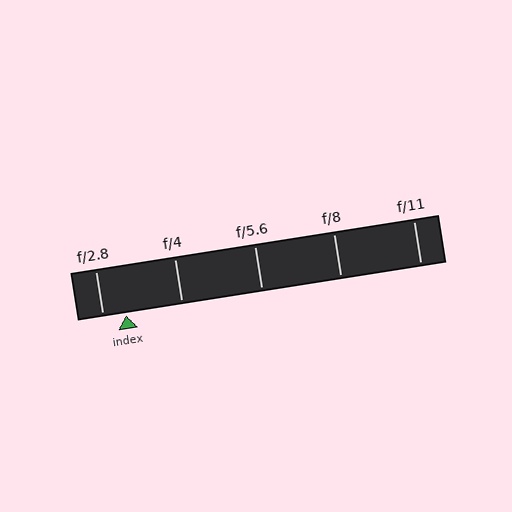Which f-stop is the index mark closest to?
The index mark is closest to f/2.8.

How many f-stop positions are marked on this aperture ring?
There are 5 f-stop positions marked.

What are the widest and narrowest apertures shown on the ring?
The widest aperture shown is f/2.8 and the narrowest is f/11.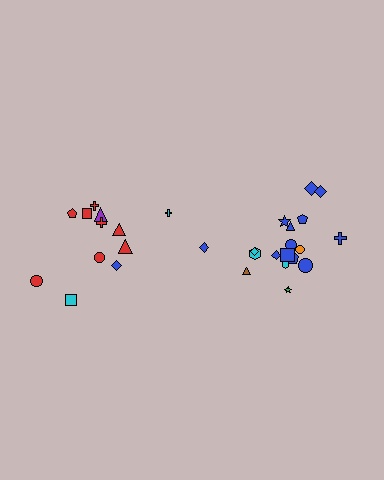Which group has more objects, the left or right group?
The right group.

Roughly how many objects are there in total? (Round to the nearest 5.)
Roughly 30 objects in total.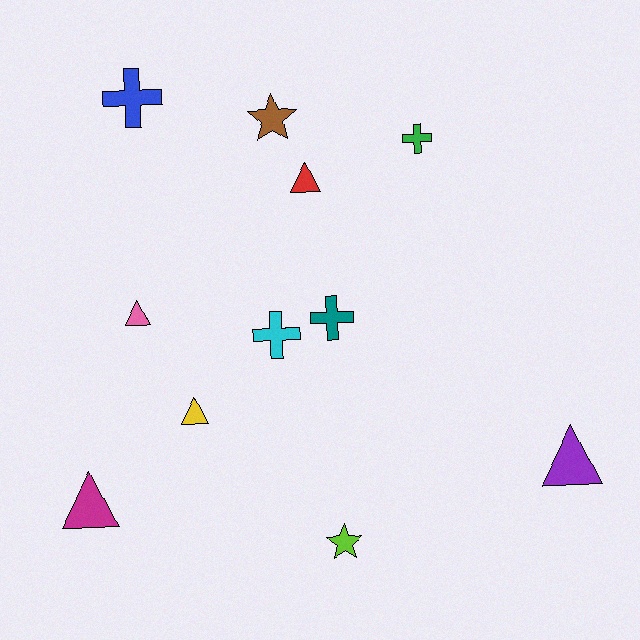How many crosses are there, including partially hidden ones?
There are 4 crosses.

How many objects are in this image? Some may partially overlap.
There are 11 objects.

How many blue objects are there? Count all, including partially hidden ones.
There is 1 blue object.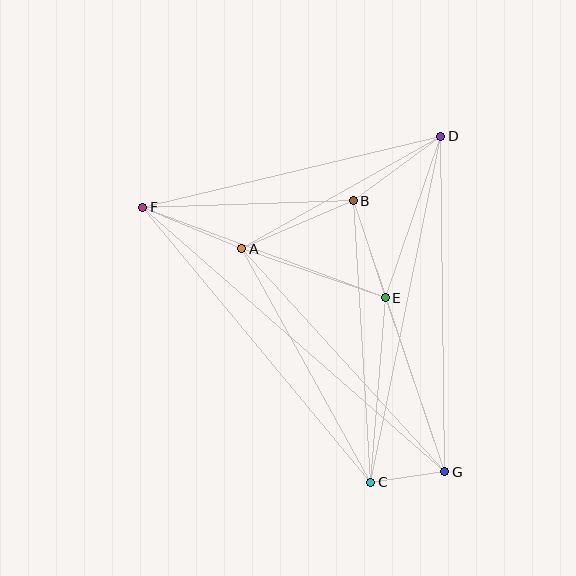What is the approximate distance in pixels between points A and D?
The distance between A and D is approximately 229 pixels.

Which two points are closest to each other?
Points C and G are closest to each other.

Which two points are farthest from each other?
Points F and G are farthest from each other.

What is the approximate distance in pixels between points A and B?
The distance between A and B is approximately 121 pixels.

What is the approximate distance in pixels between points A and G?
The distance between A and G is approximately 302 pixels.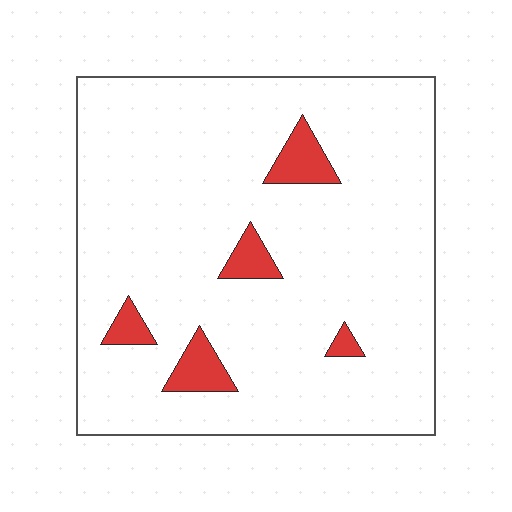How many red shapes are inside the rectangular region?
5.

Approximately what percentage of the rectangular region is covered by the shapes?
Approximately 5%.